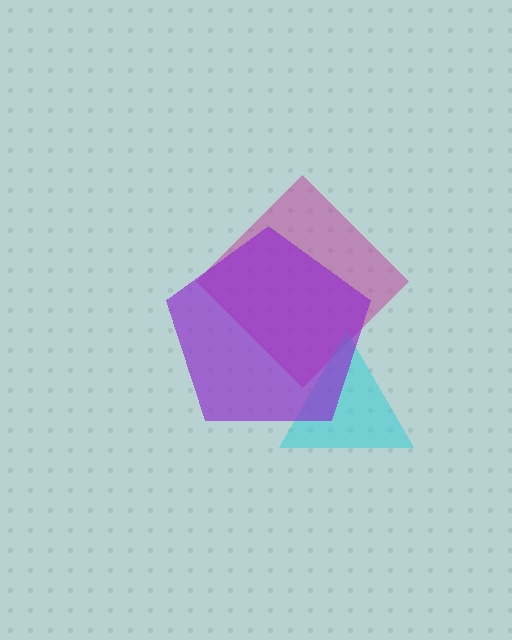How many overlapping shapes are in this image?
There are 3 overlapping shapes in the image.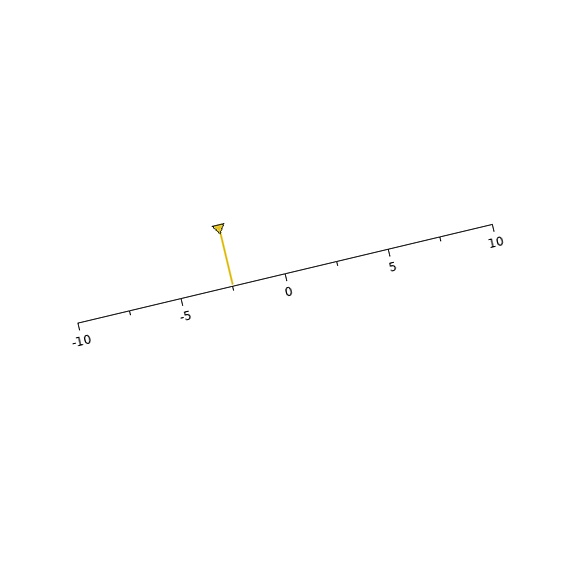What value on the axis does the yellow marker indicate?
The marker indicates approximately -2.5.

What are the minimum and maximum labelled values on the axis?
The axis runs from -10 to 10.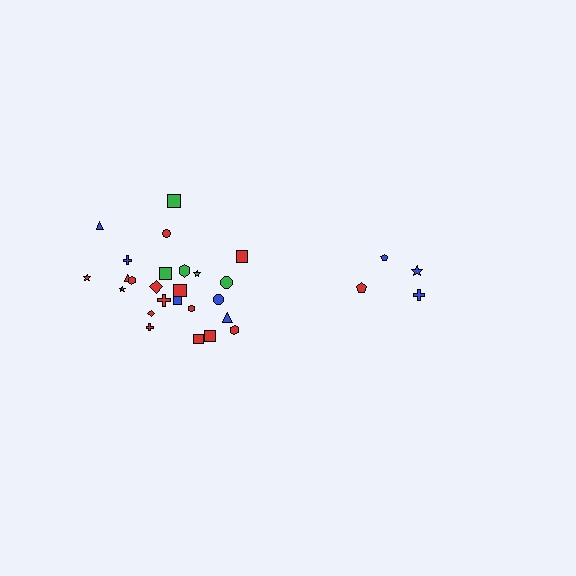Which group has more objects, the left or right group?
The left group.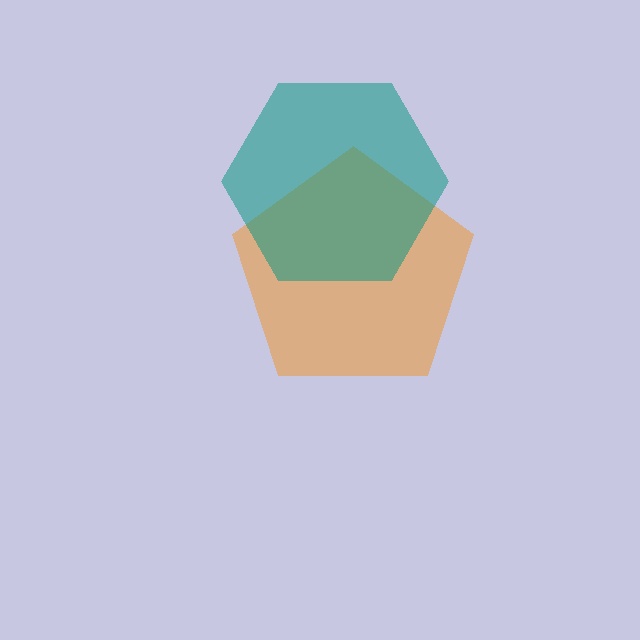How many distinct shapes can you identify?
There are 2 distinct shapes: an orange pentagon, a teal hexagon.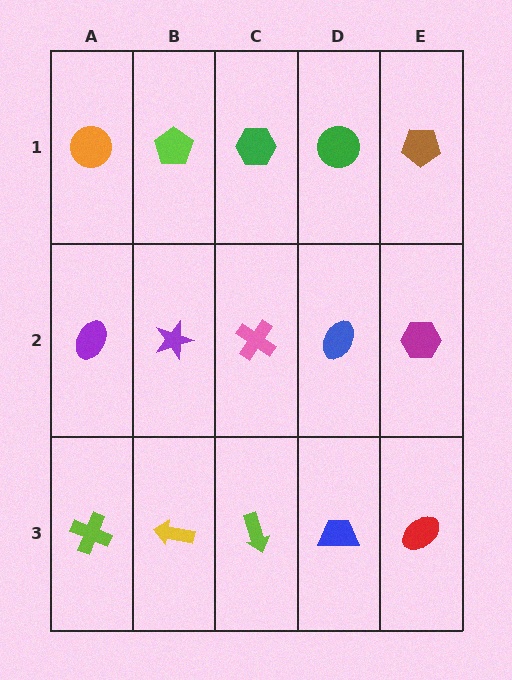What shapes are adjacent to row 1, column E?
A magenta hexagon (row 2, column E), a green circle (row 1, column D).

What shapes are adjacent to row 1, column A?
A purple ellipse (row 2, column A), a lime pentagon (row 1, column B).